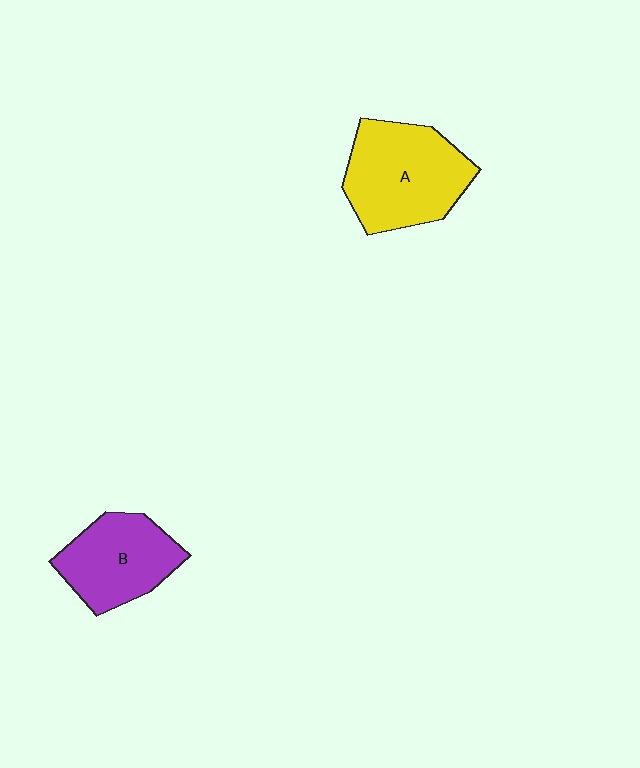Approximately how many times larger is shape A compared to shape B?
Approximately 1.3 times.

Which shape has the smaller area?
Shape B (purple).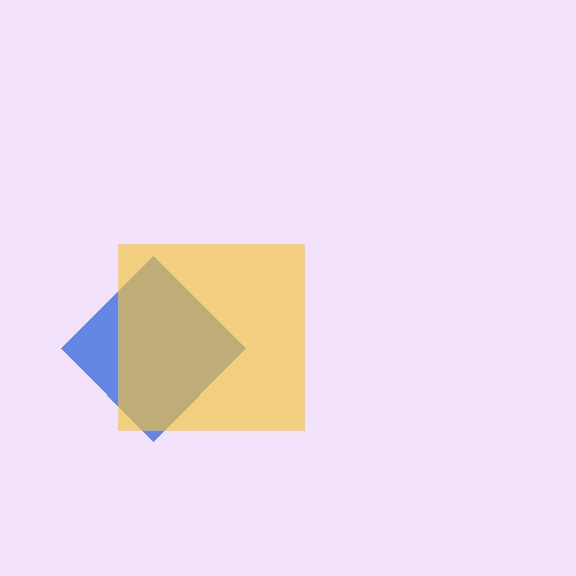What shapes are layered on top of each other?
The layered shapes are: a blue diamond, a yellow square.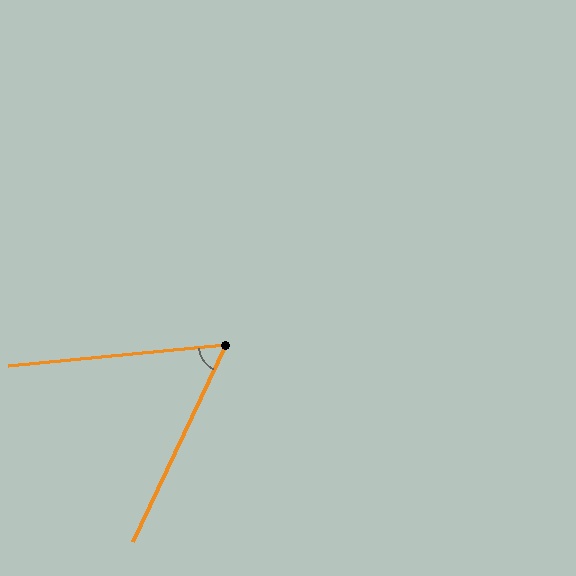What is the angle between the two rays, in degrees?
Approximately 59 degrees.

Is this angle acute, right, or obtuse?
It is acute.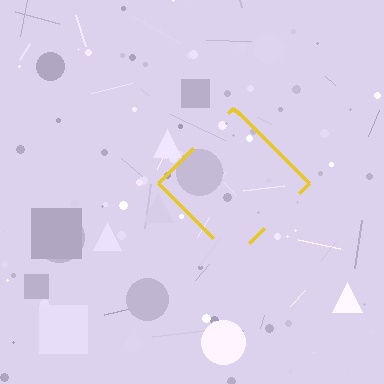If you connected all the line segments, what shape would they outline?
They would outline a diamond.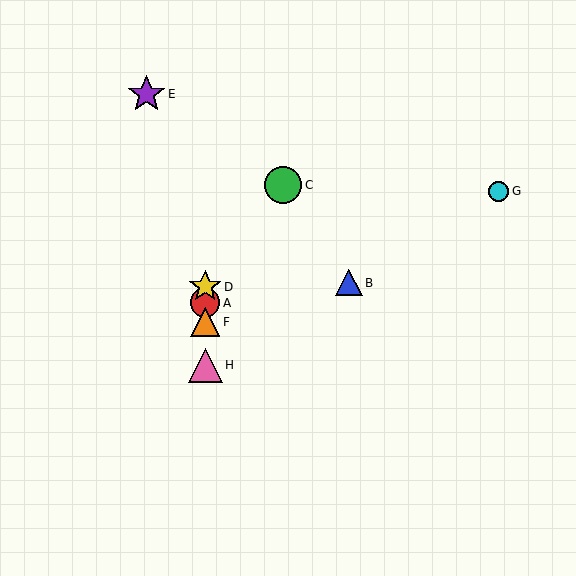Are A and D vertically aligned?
Yes, both are at x≈205.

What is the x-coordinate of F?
Object F is at x≈205.